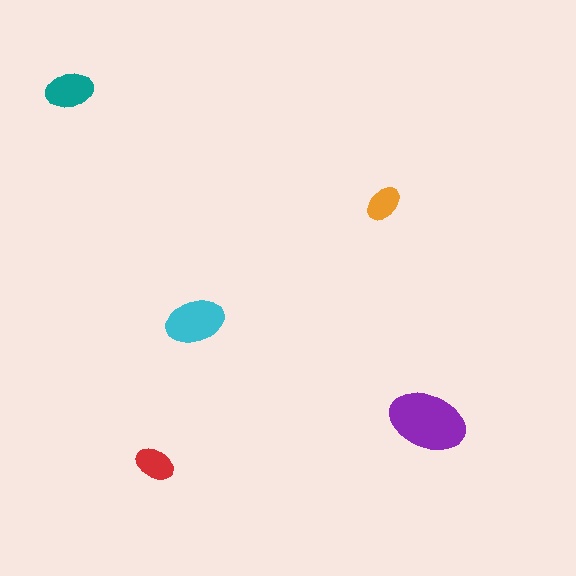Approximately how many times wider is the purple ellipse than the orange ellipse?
About 2 times wider.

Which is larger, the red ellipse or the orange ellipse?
The red one.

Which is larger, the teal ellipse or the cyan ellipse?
The cyan one.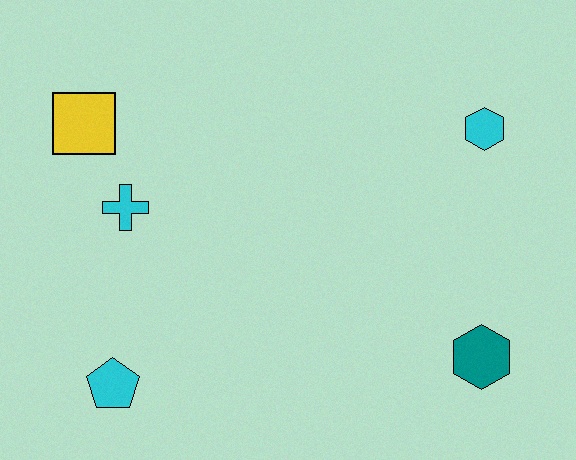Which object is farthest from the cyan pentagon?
The cyan hexagon is farthest from the cyan pentagon.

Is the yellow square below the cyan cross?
No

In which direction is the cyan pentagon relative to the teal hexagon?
The cyan pentagon is to the left of the teal hexagon.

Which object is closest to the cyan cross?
The yellow square is closest to the cyan cross.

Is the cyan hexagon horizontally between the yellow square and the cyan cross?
No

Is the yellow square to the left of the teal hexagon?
Yes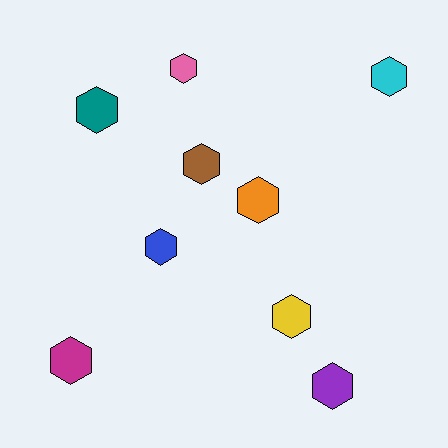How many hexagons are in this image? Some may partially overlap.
There are 9 hexagons.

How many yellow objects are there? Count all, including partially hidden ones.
There is 1 yellow object.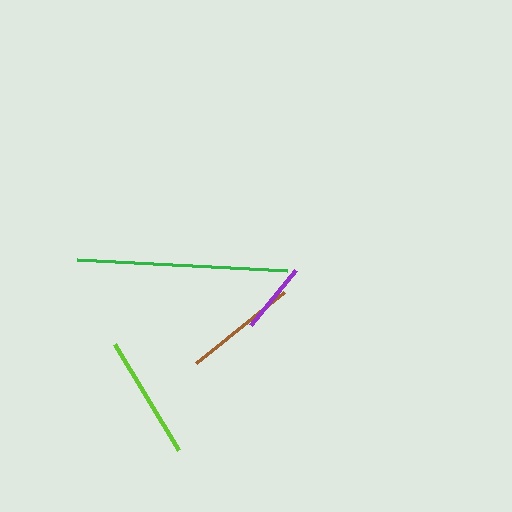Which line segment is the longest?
The green line is the longest at approximately 210 pixels.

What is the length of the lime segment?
The lime segment is approximately 123 pixels long.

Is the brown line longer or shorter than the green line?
The green line is longer than the brown line.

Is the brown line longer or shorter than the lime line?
The lime line is longer than the brown line.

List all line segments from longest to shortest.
From longest to shortest: green, lime, brown, purple.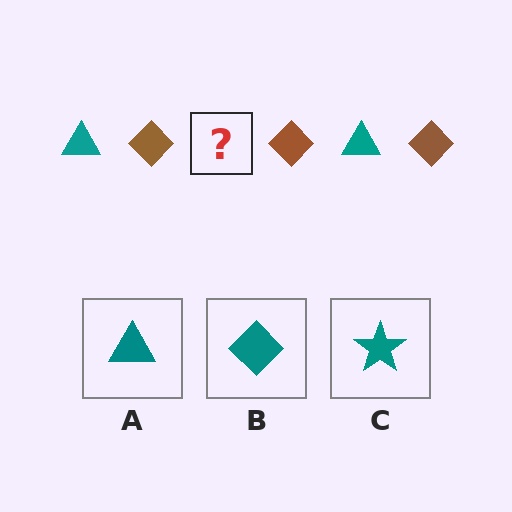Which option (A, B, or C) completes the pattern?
A.